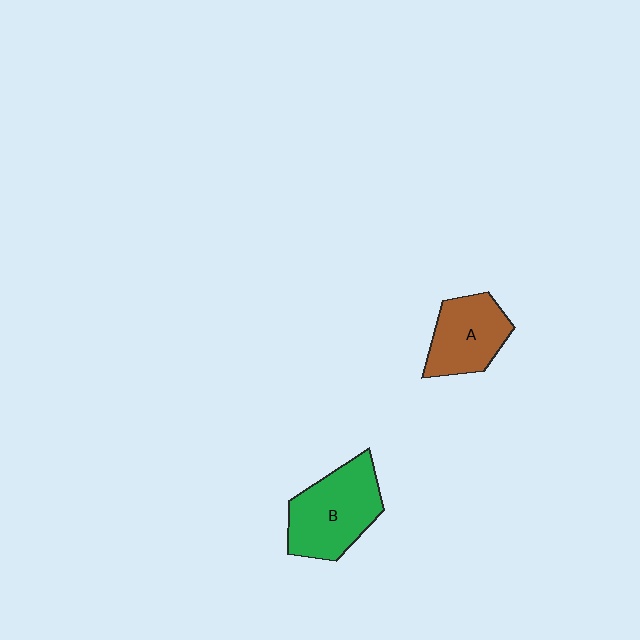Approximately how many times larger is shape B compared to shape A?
Approximately 1.3 times.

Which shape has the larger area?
Shape B (green).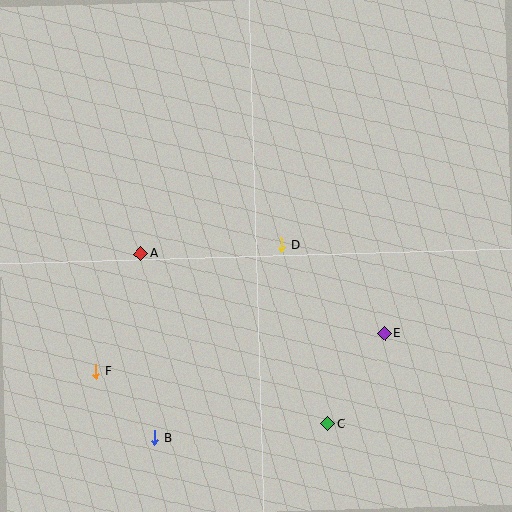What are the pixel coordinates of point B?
Point B is at (155, 438).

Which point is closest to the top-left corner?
Point A is closest to the top-left corner.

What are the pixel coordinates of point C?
Point C is at (328, 424).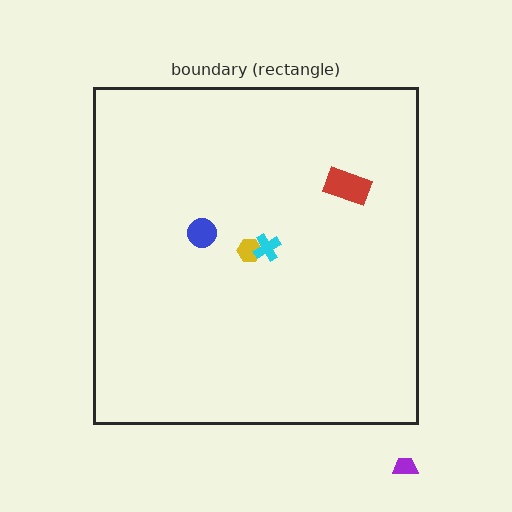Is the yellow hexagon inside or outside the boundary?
Inside.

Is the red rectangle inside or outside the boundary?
Inside.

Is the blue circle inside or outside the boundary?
Inside.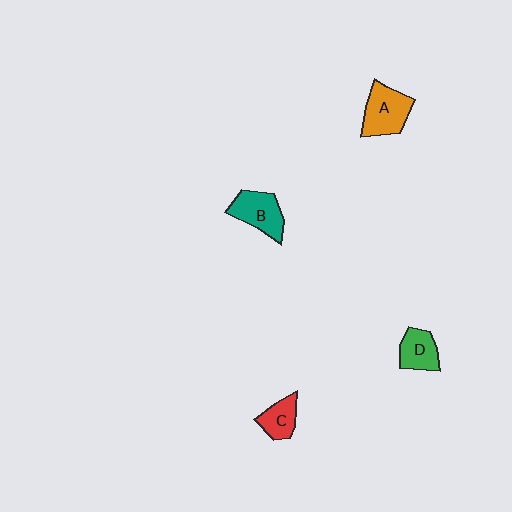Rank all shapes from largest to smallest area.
From largest to smallest: A (orange), B (teal), D (green), C (red).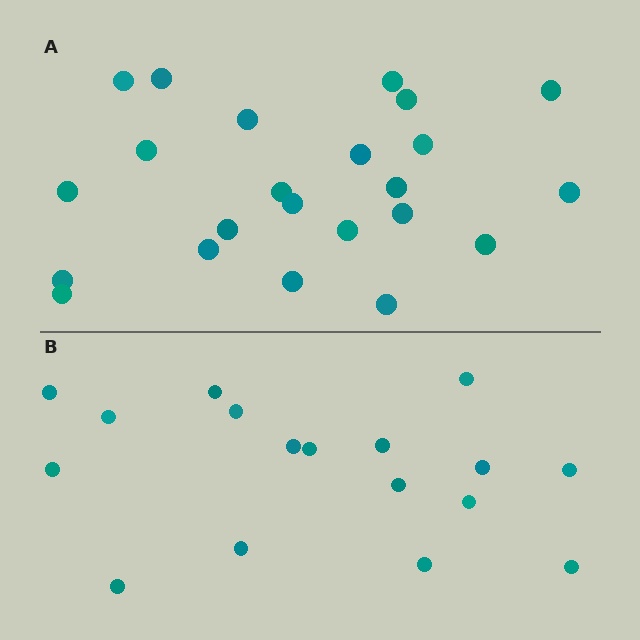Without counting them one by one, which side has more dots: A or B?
Region A (the top region) has more dots.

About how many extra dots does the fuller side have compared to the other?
Region A has about 6 more dots than region B.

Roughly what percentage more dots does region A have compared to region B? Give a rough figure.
About 35% more.